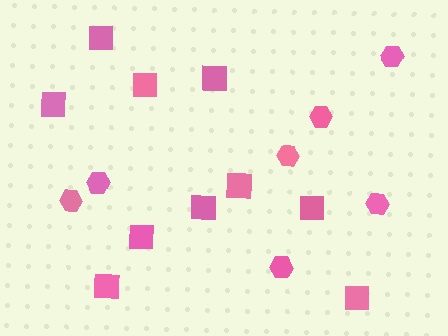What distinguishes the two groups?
There are 2 groups: one group of squares (10) and one group of hexagons (7).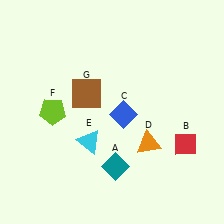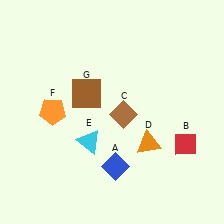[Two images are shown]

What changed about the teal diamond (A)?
In Image 1, A is teal. In Image 2, it changed to blue.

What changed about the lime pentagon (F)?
In Image 1, F is lime. In Image 2, it changed to orange.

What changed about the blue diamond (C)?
In Image 1, C is blue. In Image 2, it changed to brown.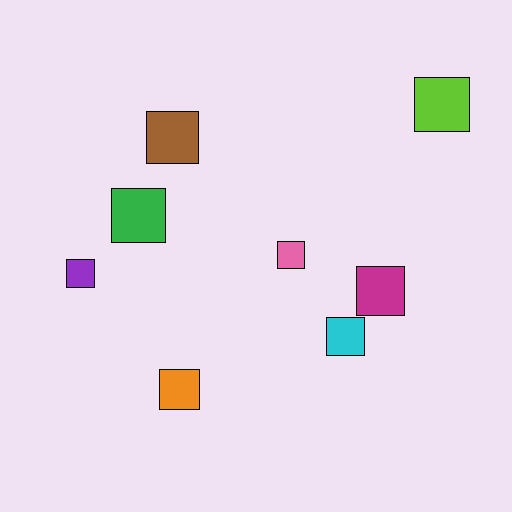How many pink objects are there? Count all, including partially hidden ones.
There is 1 pink object.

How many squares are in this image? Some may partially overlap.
There are 8 squares.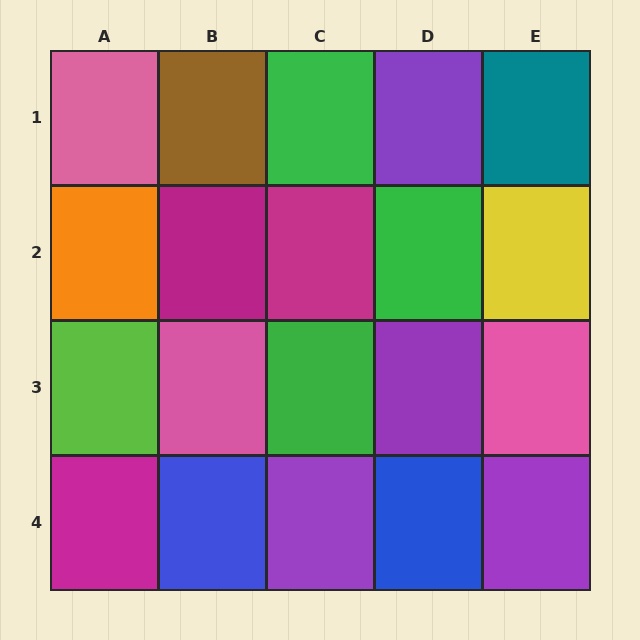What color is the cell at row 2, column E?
Yellow.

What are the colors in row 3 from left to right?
Lime, pink, green, purple, pink.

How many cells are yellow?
1 cell is yellow.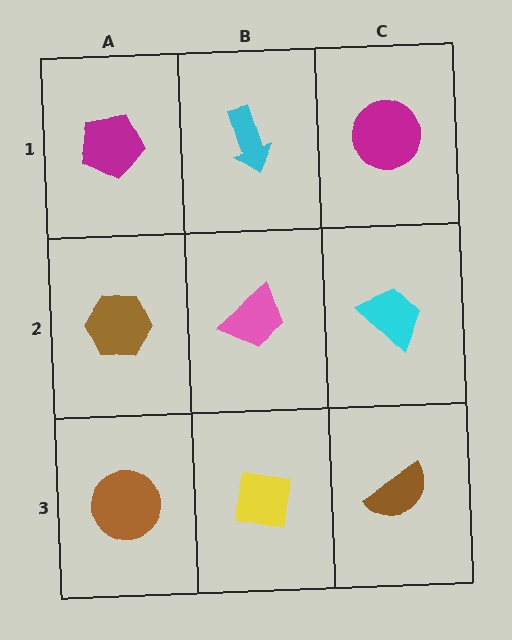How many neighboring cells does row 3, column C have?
2.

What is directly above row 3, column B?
A pink trapezoid.